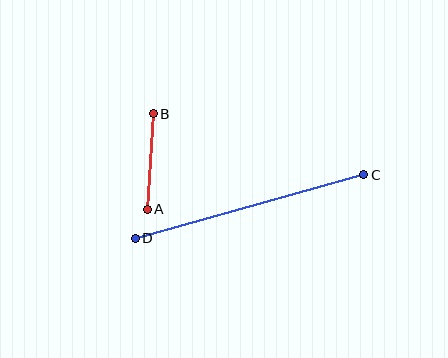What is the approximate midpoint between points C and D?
The midpoint is at approximately (249, 207) pixels.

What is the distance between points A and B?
The distance is approximately 96 pixels.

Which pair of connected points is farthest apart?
Points C and D are farthest apart.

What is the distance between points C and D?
The distance is approximately 237 pixels.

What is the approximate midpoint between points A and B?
The midpoint is at approximately (150, 161) pixels.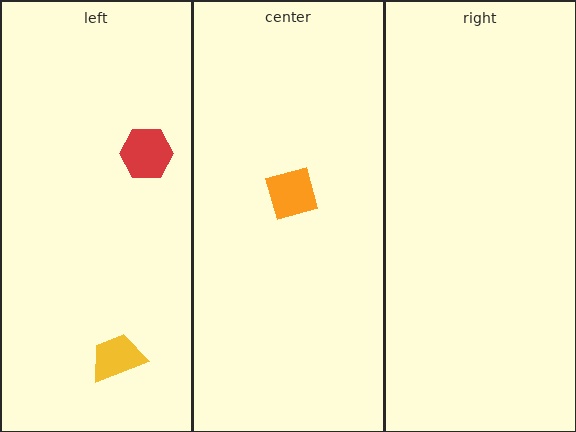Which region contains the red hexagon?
The left region.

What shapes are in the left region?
The red hexagon, the yellow trapezoid.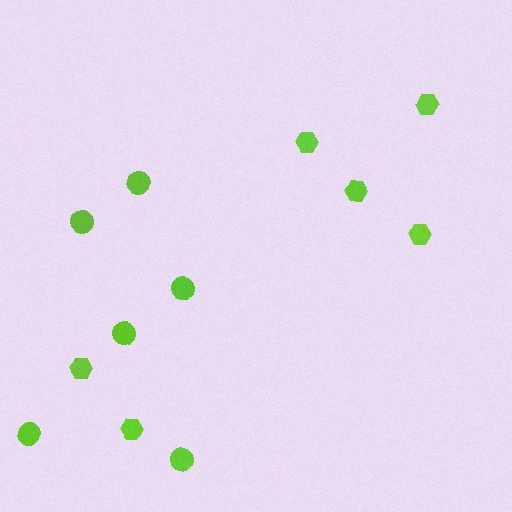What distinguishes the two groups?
There are 2 groups: one group of circles (6) and one group of hexagons (6).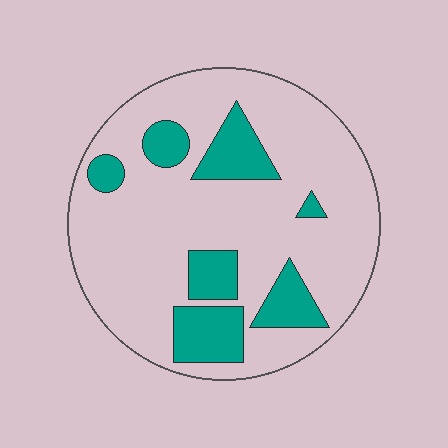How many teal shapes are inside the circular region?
7.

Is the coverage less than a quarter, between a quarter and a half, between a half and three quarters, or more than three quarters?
Less than a quarter.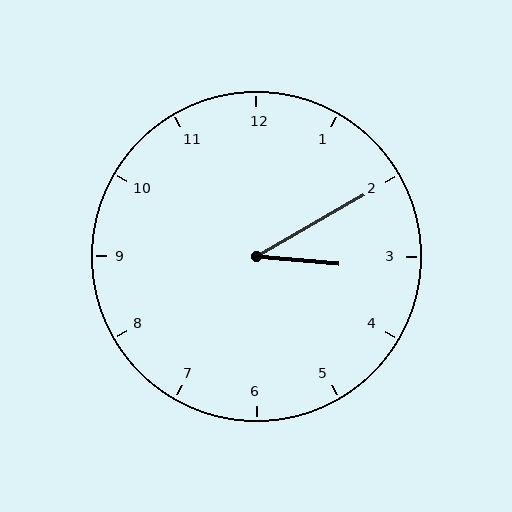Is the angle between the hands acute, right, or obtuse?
It is acute.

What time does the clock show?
3:10.